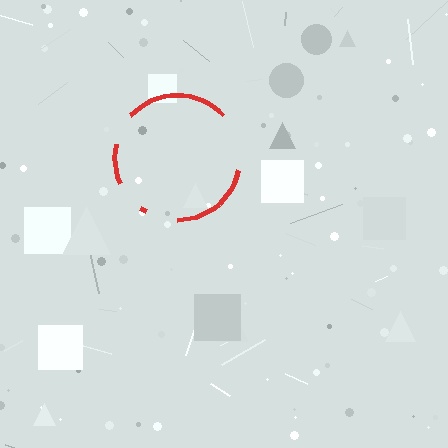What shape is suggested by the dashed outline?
The dashed outline suggests a circle.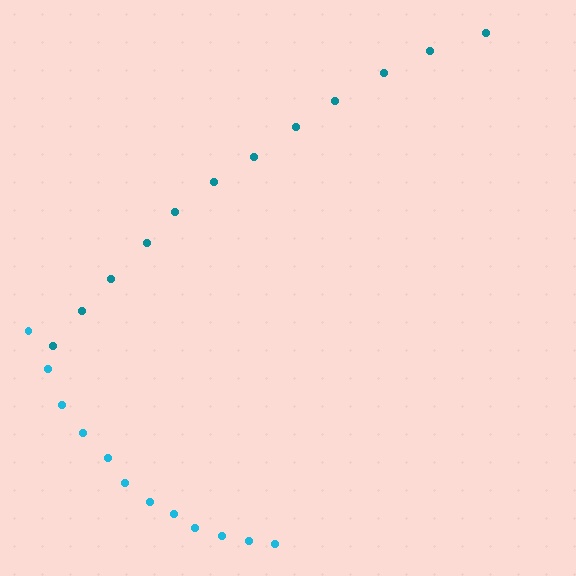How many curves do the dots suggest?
There are 2 distinct paths.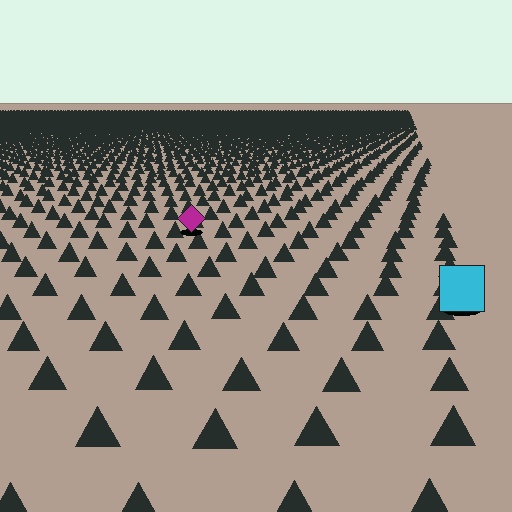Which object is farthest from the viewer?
The magenta diamond is farthest from the viewer. It appears smaller and the ground texture around it is denser.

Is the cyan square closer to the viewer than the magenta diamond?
Yes. The cyan square is closer — you can tell from the texture gradient: the ground texture is coarser near it.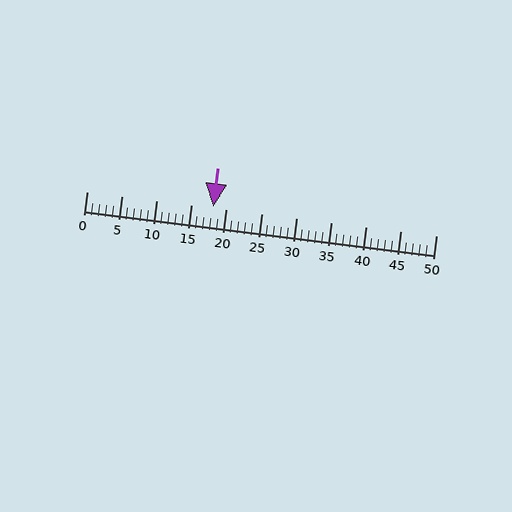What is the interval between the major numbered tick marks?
The major tick marks are spaced 5 units apart.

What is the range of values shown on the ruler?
The ruler shows values from 0 to 50.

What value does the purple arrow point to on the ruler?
The purple arrow points to approximately 18.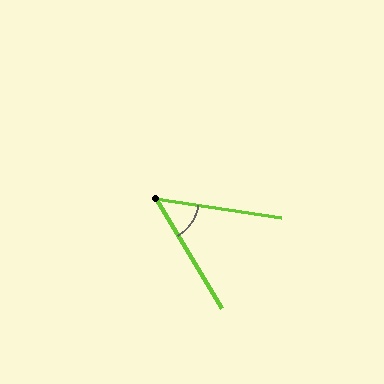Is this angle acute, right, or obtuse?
It is acute.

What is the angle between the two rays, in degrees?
Approximately 50 degrees.